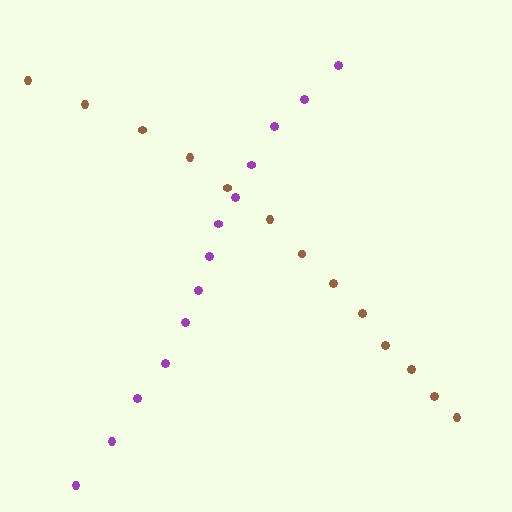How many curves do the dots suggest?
There are 2 distinct paths.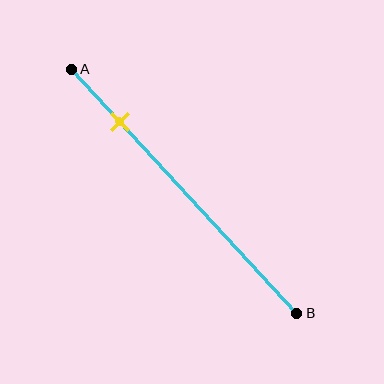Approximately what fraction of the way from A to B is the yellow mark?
The yellow mark is approximately 20% of the way from A to B.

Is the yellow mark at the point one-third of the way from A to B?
No, the mark is at about 20% from A, not at the 33% one-third point.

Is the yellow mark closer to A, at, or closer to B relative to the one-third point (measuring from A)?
The yellow mark is closer to point A than the one-third point of segment AB.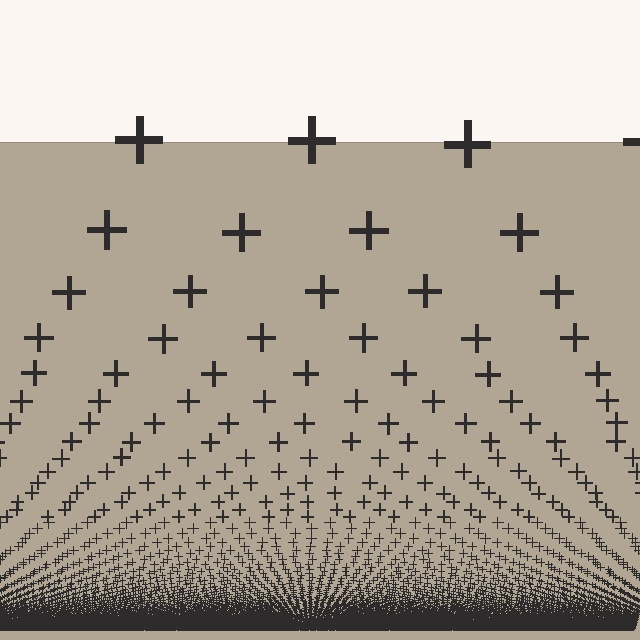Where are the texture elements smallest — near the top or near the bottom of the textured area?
Near the bottom.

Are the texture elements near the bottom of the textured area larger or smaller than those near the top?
Smaller. The gradient is inverted — elements near the bottom are smaller and denser.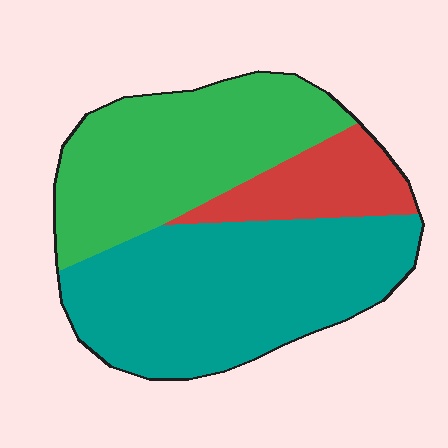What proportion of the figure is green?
Green takes up between a third and a half of the figure.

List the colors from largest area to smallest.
From largest to smallest: teal, green, red.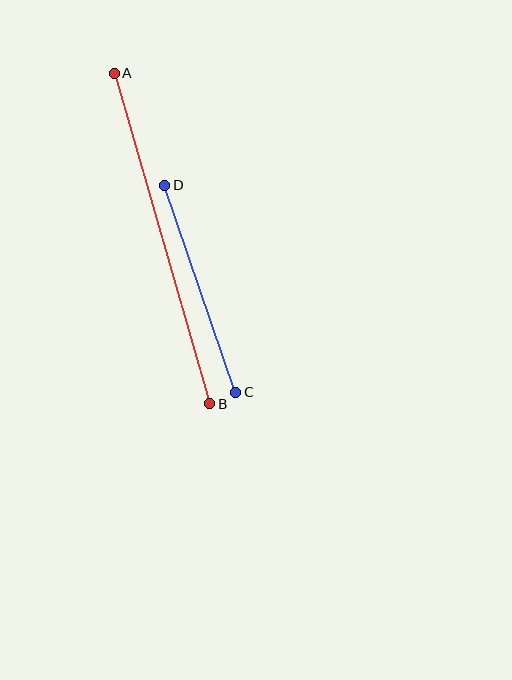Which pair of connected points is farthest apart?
Points A and B are farthest apart.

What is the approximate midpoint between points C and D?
The midpoint is at approximately (200, 289) pixels.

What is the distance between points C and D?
The distance is approximately 219 pixels.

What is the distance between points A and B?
The distance is approximately 344 pixels.